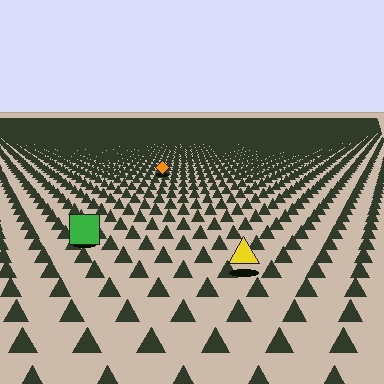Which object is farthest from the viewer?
The orange diamond is farthest from the viewer. It appears smaller and the ground texture around it is denser.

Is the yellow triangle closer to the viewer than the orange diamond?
Yes. The yellow triangle is closer — you can tell from the texture gradient: the ground texture is coarser near it.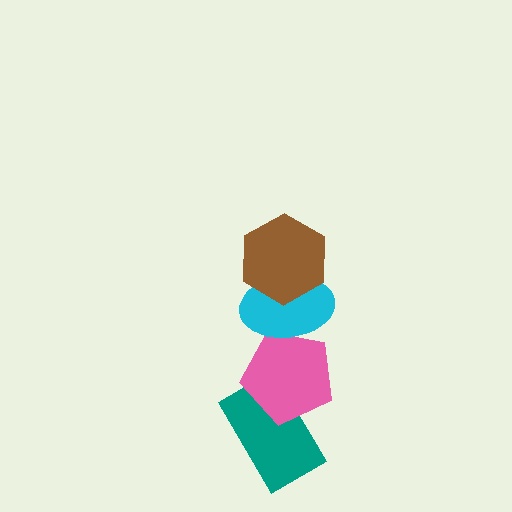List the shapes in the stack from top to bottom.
From top to bottom: the brown hexagon, the cyan ellipse, the pink pentagon, the teal rectangle.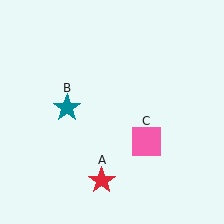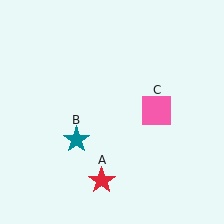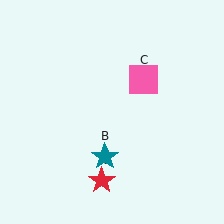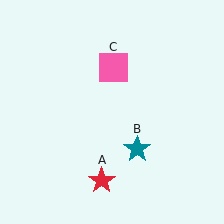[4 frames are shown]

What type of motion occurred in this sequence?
The teal star (object B), pink square (object C) rotated counterclockwise around the center of the scene.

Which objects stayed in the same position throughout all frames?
Red star (object A) remained stationary.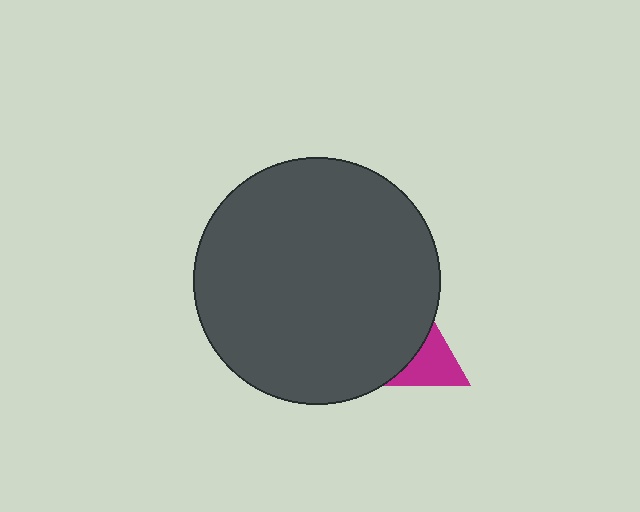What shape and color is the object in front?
The object in front is a dark gray circle.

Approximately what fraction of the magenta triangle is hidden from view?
Roughly 67% of the magenta triangle is hidden behind the dark gray circle.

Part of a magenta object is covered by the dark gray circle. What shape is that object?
It is a triangle.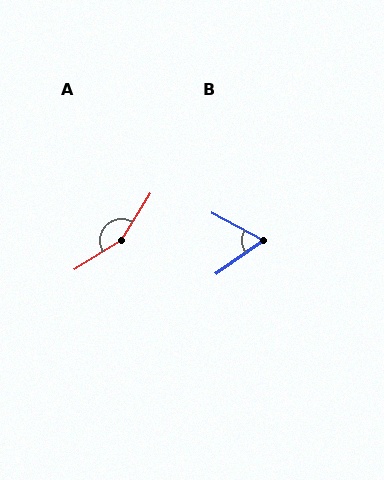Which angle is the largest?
A, at approximately 153 degrees.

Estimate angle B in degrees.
Approximately 63 degrees.